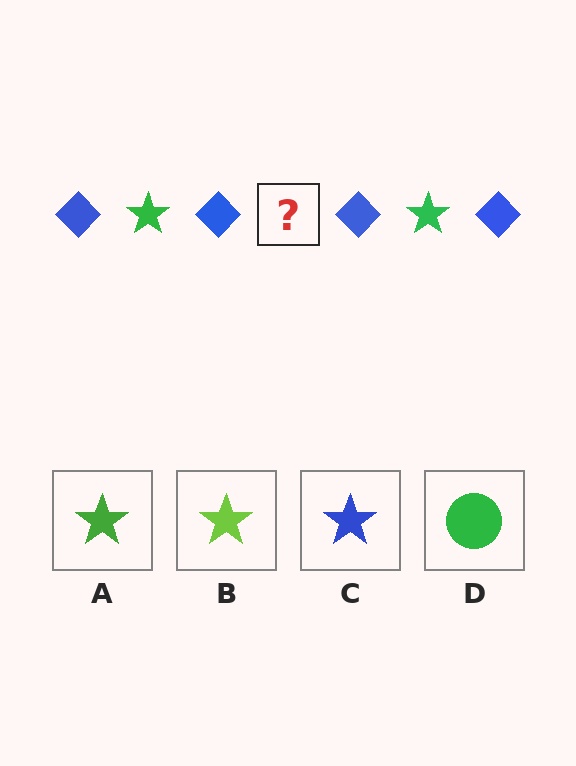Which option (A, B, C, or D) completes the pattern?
A.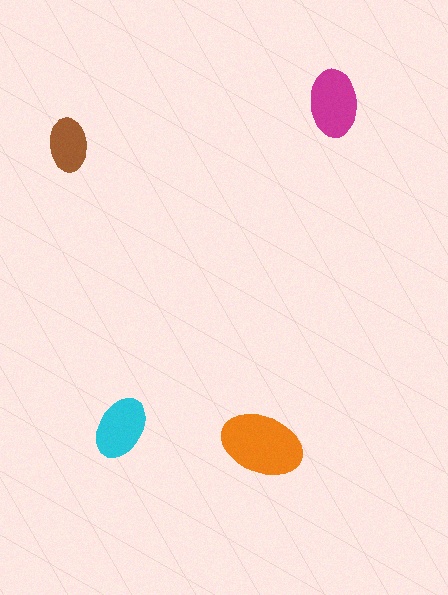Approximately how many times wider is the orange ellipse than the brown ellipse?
About 1.5 times wider.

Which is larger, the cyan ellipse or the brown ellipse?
The cyan one.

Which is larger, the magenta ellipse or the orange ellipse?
The orange one.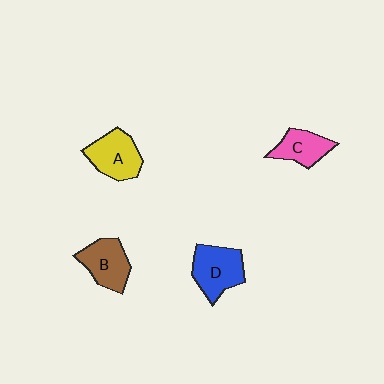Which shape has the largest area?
Shape D (blue).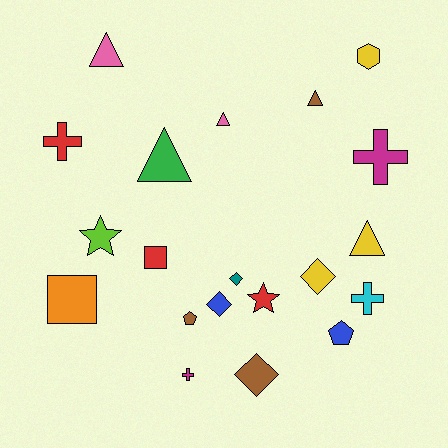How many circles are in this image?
There are no circles.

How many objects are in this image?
There are 20 objects.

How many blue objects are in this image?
There are 2 blue objects.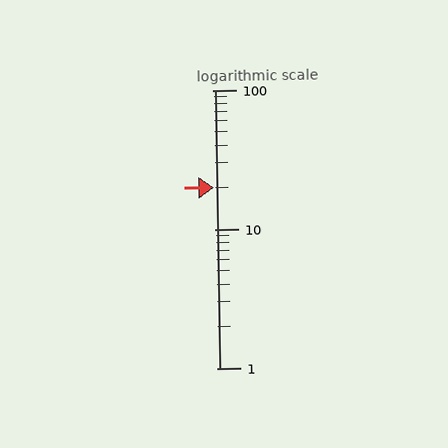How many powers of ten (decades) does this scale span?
The scale spans 2 decades, from 1 to 100.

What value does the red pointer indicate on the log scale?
The pointer indicates approximately 20.